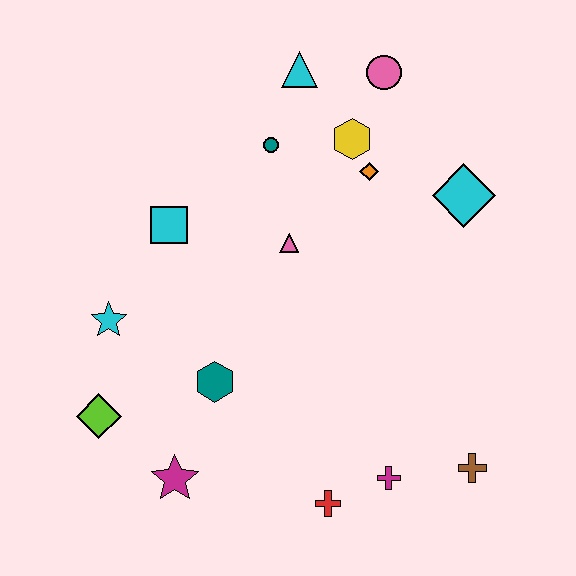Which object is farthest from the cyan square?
The brown cross is farthest from the cyan square.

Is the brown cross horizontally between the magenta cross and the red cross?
No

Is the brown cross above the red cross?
Yes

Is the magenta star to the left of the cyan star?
No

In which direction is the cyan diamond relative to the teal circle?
The cyan diamond is to the right of the teal circle.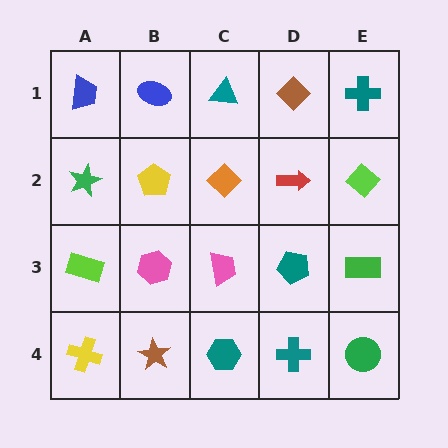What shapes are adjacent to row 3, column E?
A lime diamond (row 2, column E), a green circle (row 4, column E), a teal pentagon (row 3, column D).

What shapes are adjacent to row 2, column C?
A teal triangle (row 1, column C), a pink trapezoid (row 3, column C), a yellow pentagon (row 2, column B), a red arrow (row 2, column D).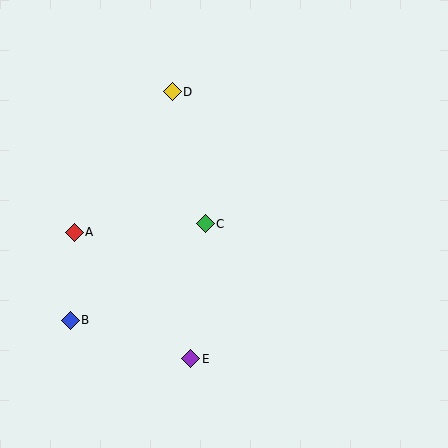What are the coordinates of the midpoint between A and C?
The midpoint between A and C is at (140, 228).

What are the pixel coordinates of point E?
Point E is at (191, 359).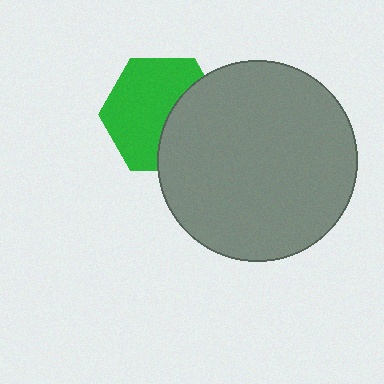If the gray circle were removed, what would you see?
You would see the complete green hexagon.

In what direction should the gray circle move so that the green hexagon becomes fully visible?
The gray circle should move right. That is the shortest direction to clear the overlap and leave the green hexagon fully visible.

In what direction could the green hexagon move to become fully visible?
The green hexagon could move left. That would shift it out from behind the gray circle entirely.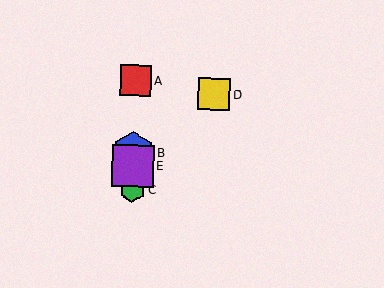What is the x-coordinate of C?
Object C is at x≈132.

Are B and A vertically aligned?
Yes, both are at x≈133.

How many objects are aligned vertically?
4 objects (A, B, C, E) are aligned vertically.